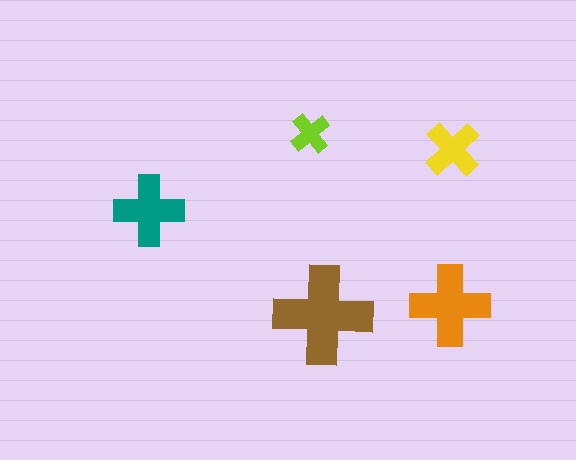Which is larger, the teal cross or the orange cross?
The orange one.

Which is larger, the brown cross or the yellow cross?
The brown one.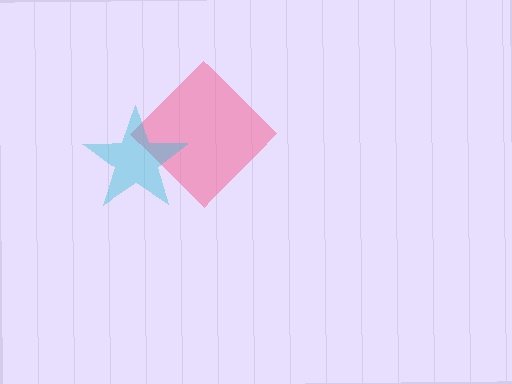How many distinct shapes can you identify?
There are 2 distinct shapes: a pink diamond, a cyan star.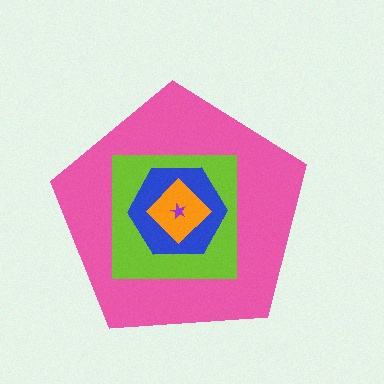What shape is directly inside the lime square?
The blue hexagon.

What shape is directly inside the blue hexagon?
The orange diamond.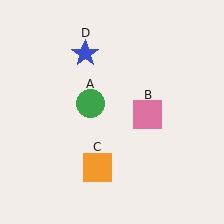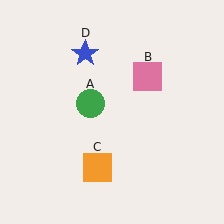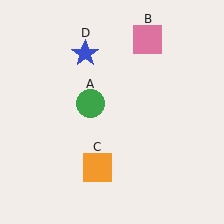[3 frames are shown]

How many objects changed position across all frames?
1 object changed position: pink square (object B).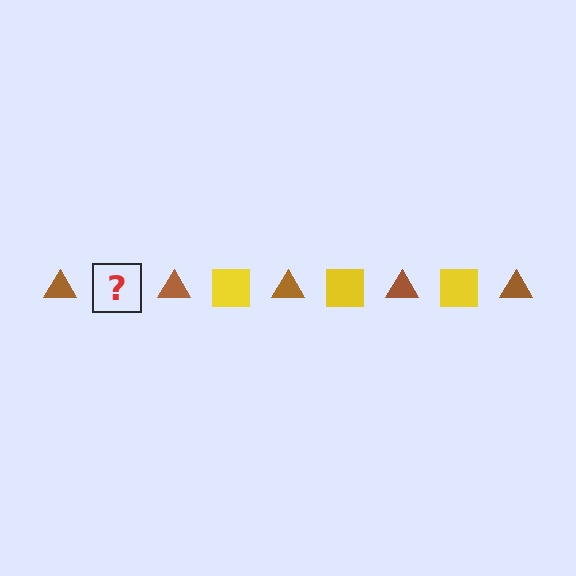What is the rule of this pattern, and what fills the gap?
The rule is that the pattern alternates between brown triangle and yellow square. The gap should be filled with a yellow square.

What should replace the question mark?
The question mark should be replaced with a yellow square.